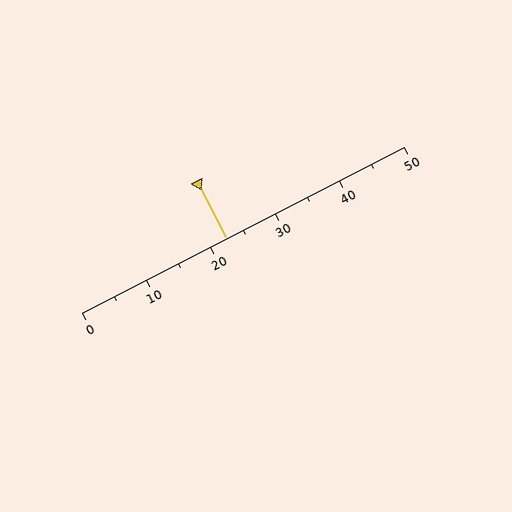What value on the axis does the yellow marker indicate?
The marker indicates approximately 22.5.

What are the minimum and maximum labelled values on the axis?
The axis runs from 0 to 50.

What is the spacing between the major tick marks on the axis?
The major ticks are spaced 10 apart.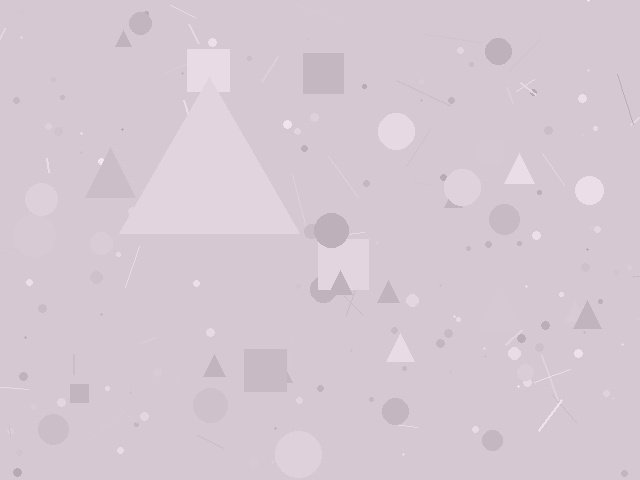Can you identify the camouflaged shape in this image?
The camouflaged shape is a triangle.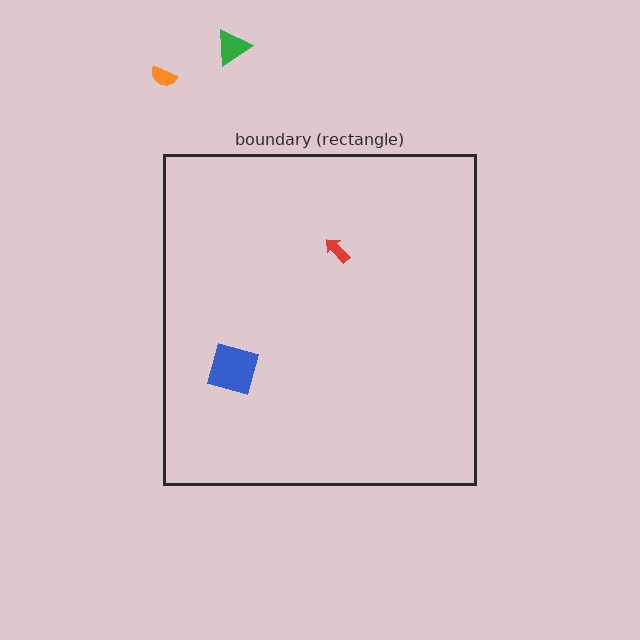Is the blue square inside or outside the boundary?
Inside.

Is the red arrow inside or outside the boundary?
Inside.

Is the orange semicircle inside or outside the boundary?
Outside.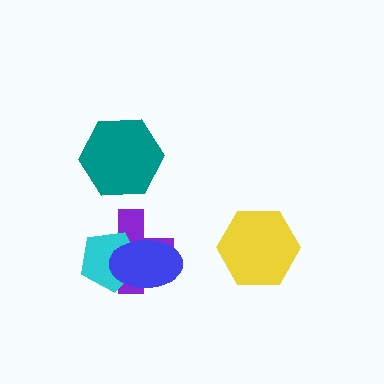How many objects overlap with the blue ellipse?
2 objects overlap with the blue ellipse.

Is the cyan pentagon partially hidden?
Yes, it is partially covered by another shape.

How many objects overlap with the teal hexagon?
0 objects overlap with the teal hexagon.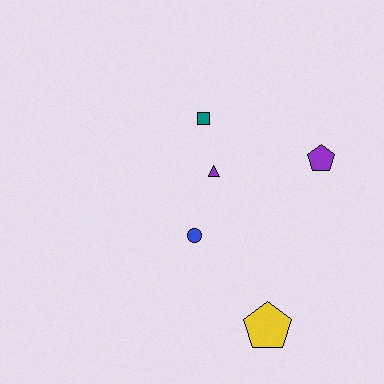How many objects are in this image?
There are 5 objects.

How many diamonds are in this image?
There are no diamonds.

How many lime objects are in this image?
There are no lime objects.